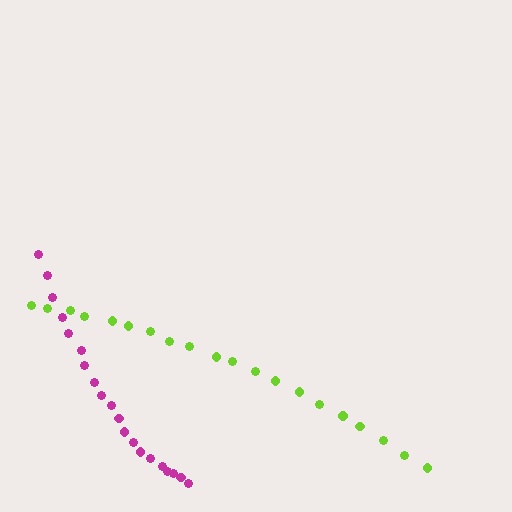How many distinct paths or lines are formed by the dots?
There are 2 distinct paths.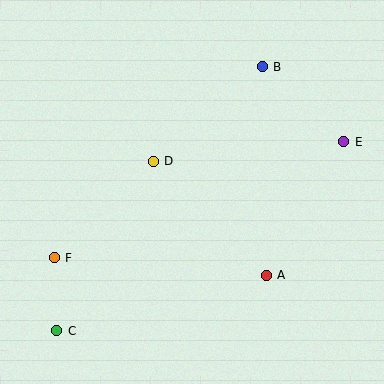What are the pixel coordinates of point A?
Point A is at (266, 275).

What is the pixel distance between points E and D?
The distance between E and D is 191 pixels.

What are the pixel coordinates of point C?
Point C is at (57, 331).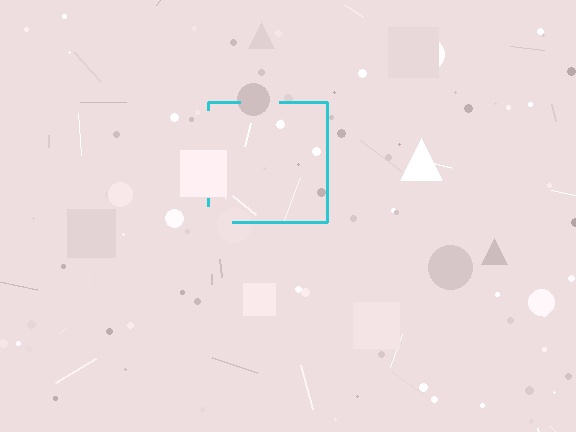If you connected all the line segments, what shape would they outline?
They would outline a square.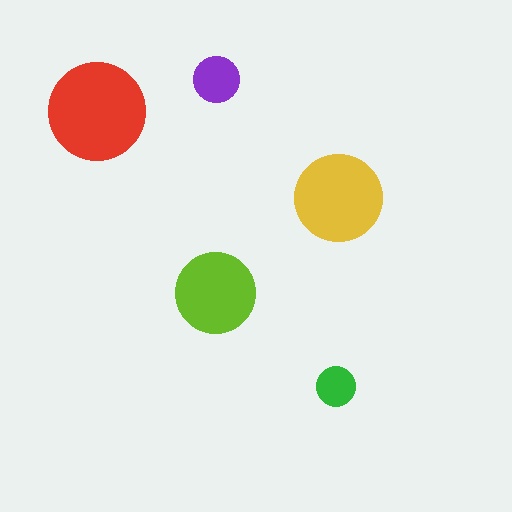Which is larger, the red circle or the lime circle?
The red one.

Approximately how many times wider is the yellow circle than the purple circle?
About 2 times wider.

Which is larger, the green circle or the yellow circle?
The yellow one.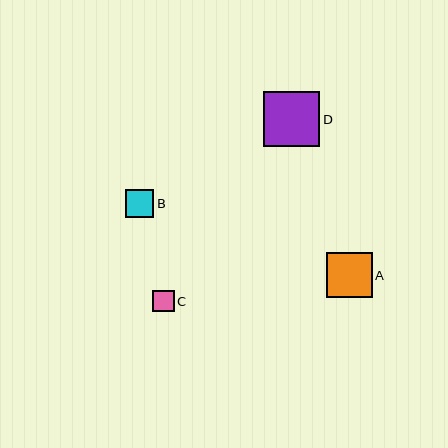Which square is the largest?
Square D is the largest with a size of approximately 56 pixels.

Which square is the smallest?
Square C is the smallest with a size of approximately 21 pixels.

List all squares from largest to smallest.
From largest to smallest: D, A, B, C.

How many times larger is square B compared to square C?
Square B is approximately 1.3 times the size of square C.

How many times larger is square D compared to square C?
Square D is approximately 2.6 times the size of square C.